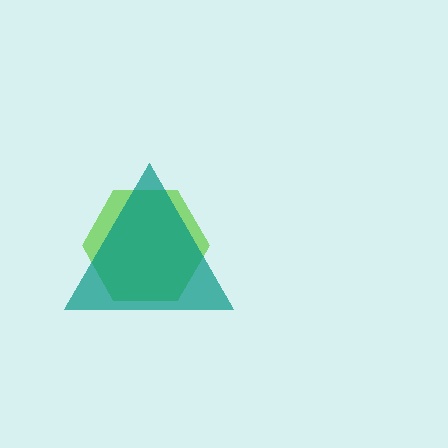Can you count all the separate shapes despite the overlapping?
Yes, there are 2 separate shapes.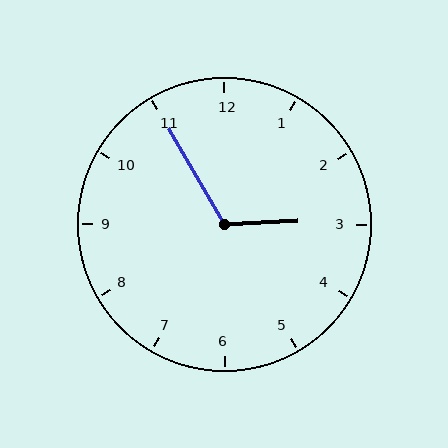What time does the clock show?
2:55.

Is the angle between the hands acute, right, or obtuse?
It is obtuse.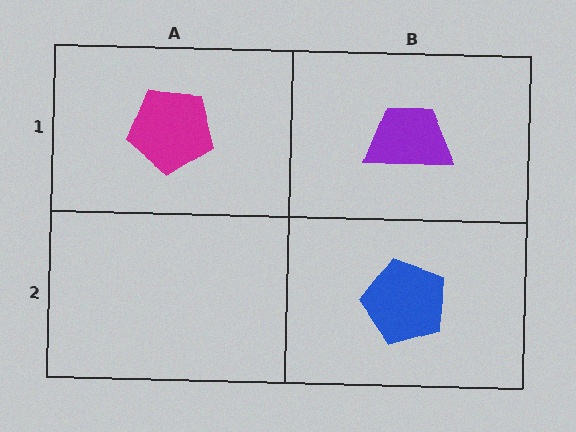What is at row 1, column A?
A magenta pentagon.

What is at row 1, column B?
A purple trapezoid.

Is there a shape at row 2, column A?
No, that cell is empty.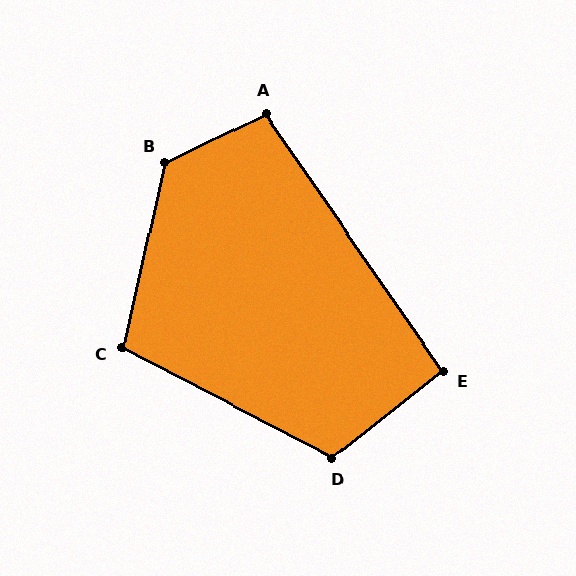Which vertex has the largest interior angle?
B, at approximately 129 degrees.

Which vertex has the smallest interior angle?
E, at approximately 94 degrees.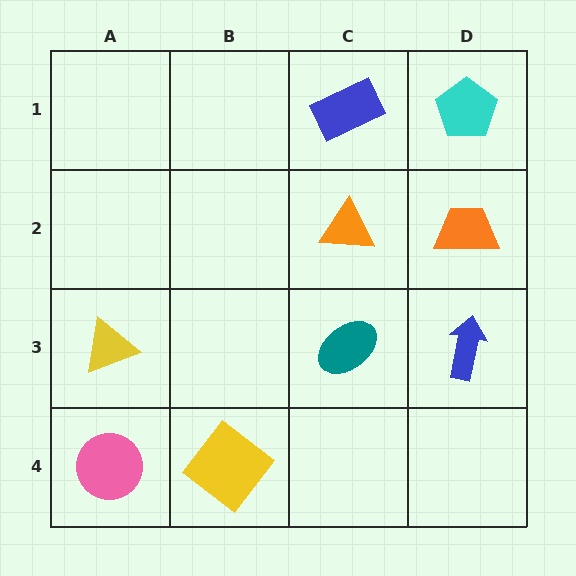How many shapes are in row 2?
2 shapes.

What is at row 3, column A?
A yellow triangle.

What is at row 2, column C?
An orange triangle.